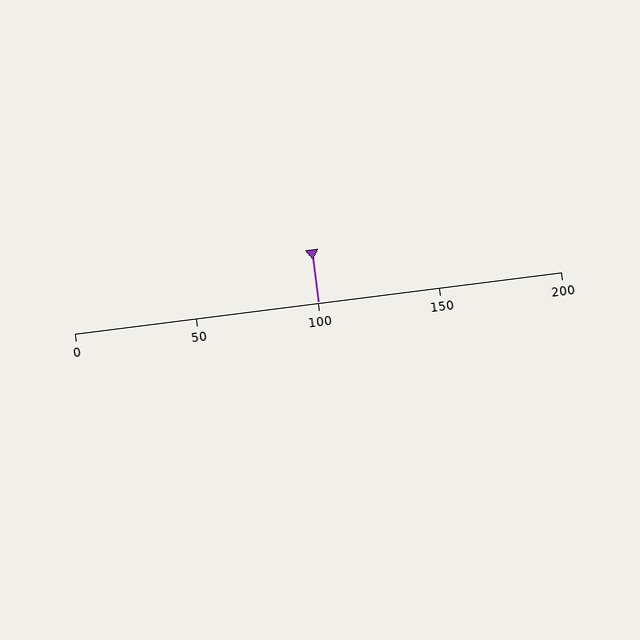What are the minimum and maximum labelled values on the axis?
The axis runs from 0 to 200.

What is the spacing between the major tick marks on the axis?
The major ticks are spaced 50 apart.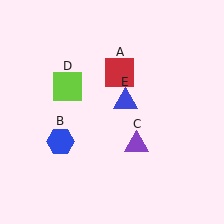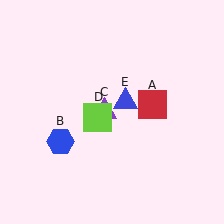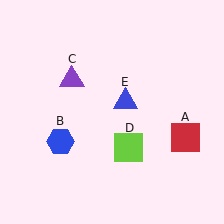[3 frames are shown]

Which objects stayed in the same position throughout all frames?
Blue hexagon (object B) and blue triangle (object E) remained stationary.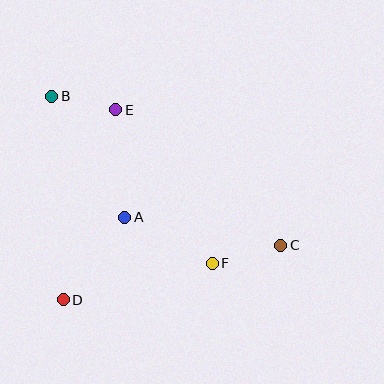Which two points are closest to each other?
Points B and E are closest to each other.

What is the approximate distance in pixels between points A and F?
The distance between A and F is approximately 99 pixels.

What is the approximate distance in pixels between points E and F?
The distance between E and F is approximately 181 pixels.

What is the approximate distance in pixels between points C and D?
The distance between C and D is approximately 224 pixels.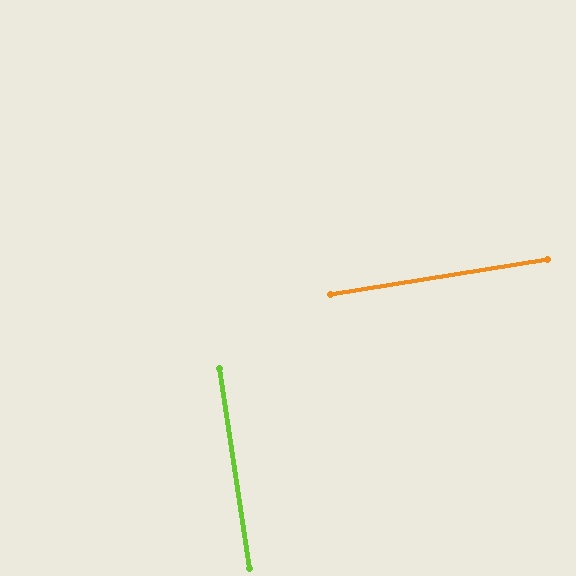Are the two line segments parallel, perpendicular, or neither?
Perpendicular — they meet at approximately 89°.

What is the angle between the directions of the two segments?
Approximately 89 degrees.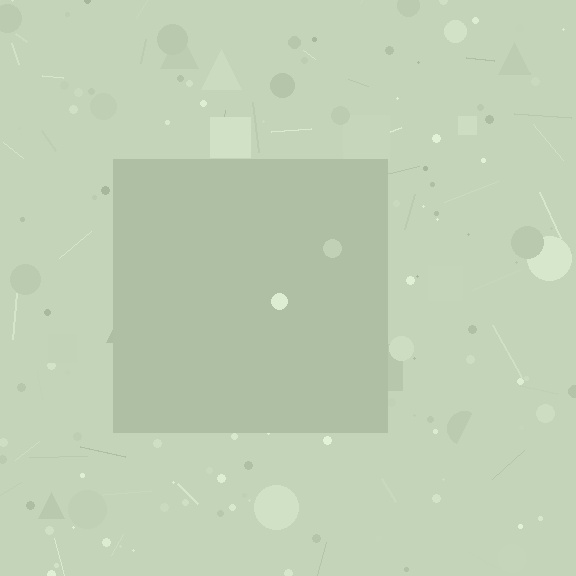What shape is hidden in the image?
A square is hidden in the image.